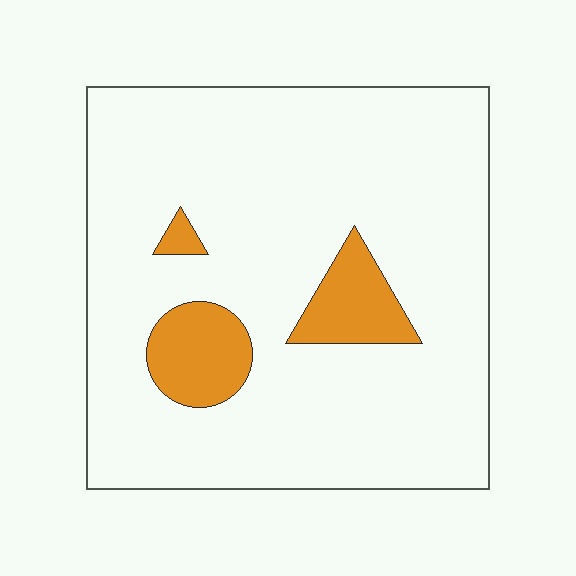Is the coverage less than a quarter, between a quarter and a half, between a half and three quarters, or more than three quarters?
Less than a quarter.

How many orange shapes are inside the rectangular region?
3.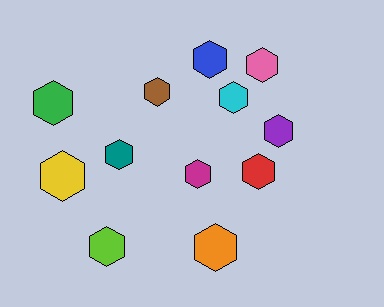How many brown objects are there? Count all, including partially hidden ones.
There is 1 brown object.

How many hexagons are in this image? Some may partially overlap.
There are 12 hexagons.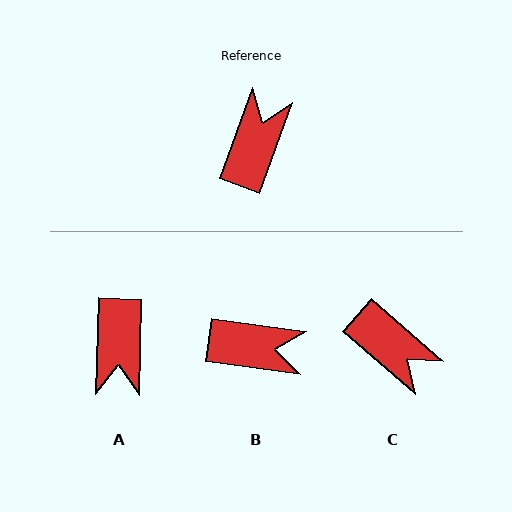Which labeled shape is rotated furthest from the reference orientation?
A, about 161 degrees away.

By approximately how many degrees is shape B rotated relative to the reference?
Approximately 77 degrees clockwise.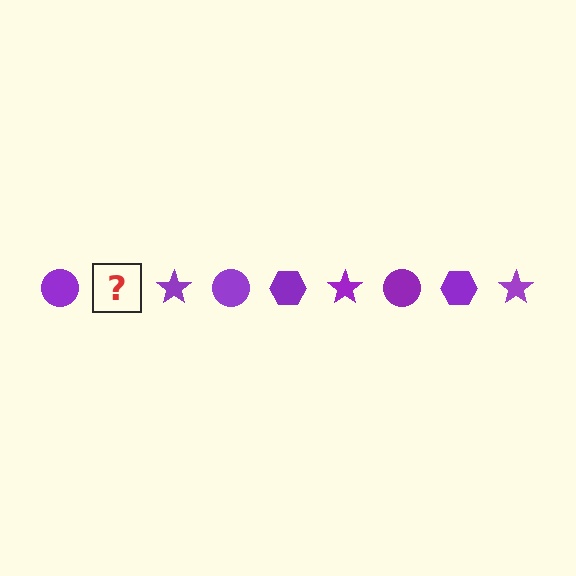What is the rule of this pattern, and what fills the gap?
The rule is that the pattern cycles through circle, hexagon, star shapes in purple. The gap should be filled with a purple hexagon.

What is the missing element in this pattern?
The missing element is a purple hexagon.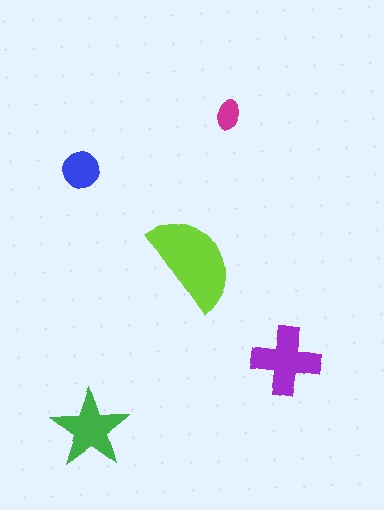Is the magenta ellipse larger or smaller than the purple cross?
Smaller.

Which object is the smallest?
The magenta ellipse.